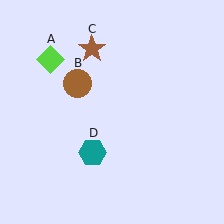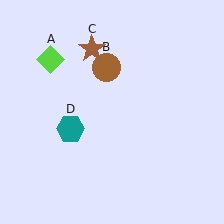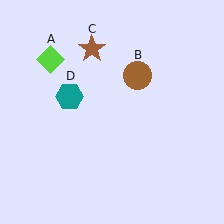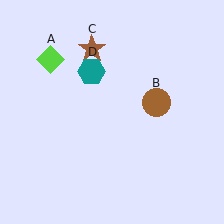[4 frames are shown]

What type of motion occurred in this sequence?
The brown circle (object B), teal hexagon (object D) rotated clockwise around the center of the scene.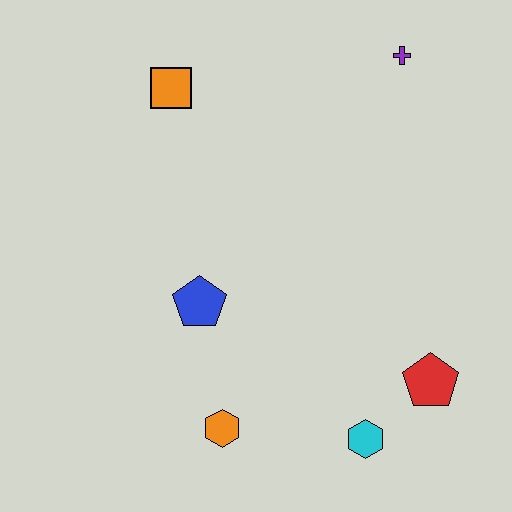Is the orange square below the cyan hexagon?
No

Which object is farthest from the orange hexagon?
The purple cross is farthest from the orange hexagon.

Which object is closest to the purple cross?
The orange square is closest to the purple cross.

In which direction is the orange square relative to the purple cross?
The orange square is to the left of the purple cross.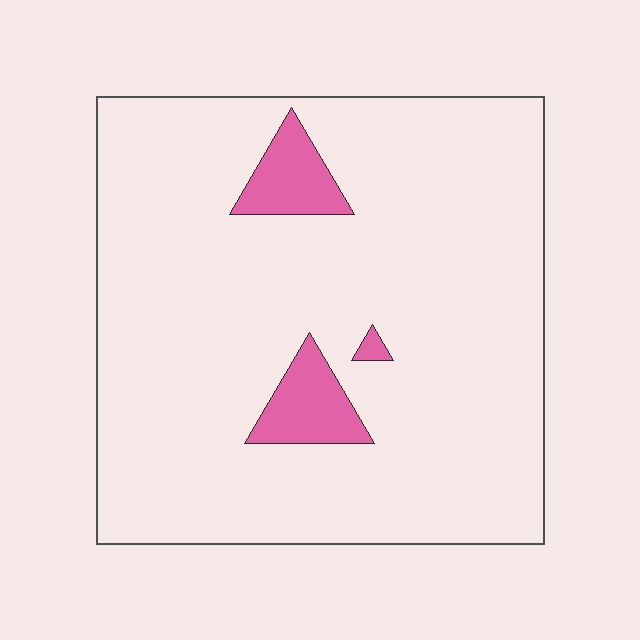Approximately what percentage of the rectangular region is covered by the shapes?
Approximately 5%.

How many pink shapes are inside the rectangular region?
3.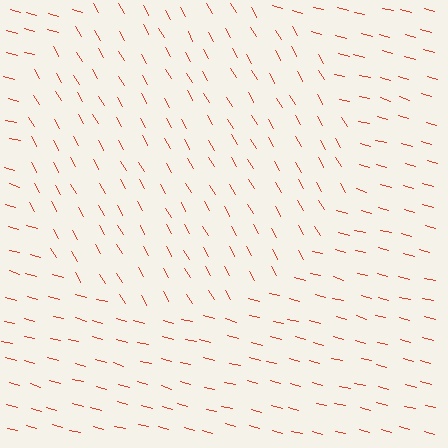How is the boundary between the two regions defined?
The boundary is defined purely by a change in line orientation (approximately 45 degrees difference). All lines are the same color and thickness.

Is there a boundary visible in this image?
Yes, there is a texture boundary formed by a change in line orientation.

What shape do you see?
I see a circle.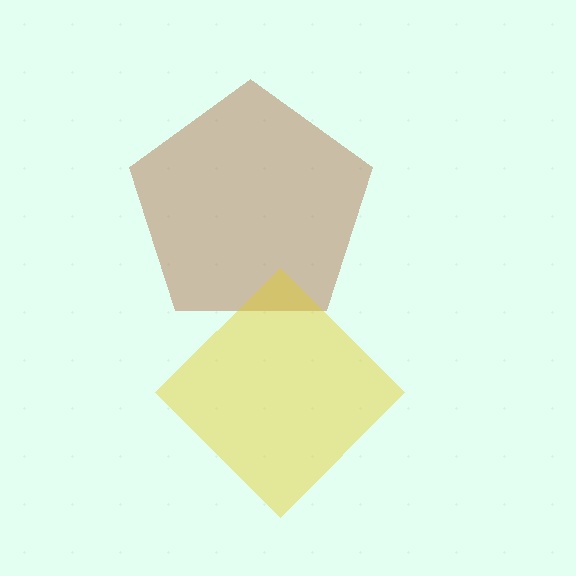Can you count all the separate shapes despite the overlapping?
Yes, there are 2 separate shapes.